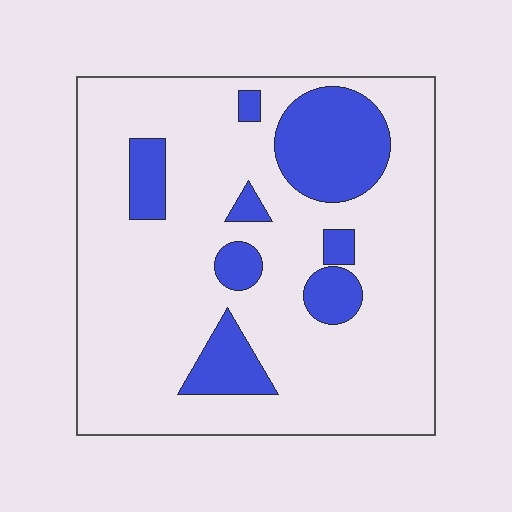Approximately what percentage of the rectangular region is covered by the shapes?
Approximately 20%.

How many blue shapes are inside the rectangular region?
8.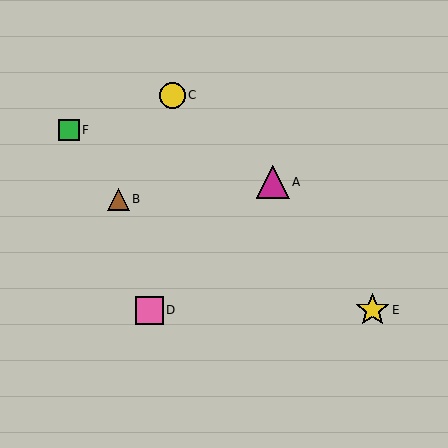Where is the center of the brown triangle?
The center of the brown triangle is at (118, 199).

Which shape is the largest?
The yellow star (labeled E) is the largest.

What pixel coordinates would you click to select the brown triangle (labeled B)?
Click at (118, 199) to select the brown triangle B.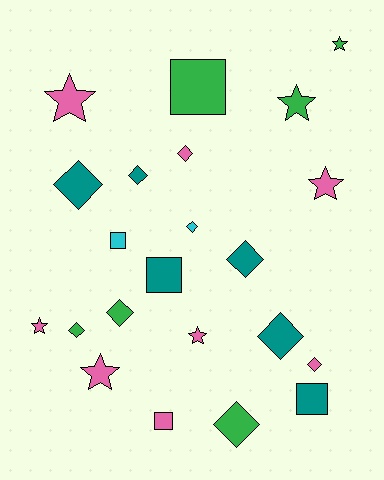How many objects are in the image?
There are 22 objects.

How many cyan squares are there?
There is 1 cyan square.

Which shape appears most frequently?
Diamond, with 10 objects.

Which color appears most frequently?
Pink, with 8 objects.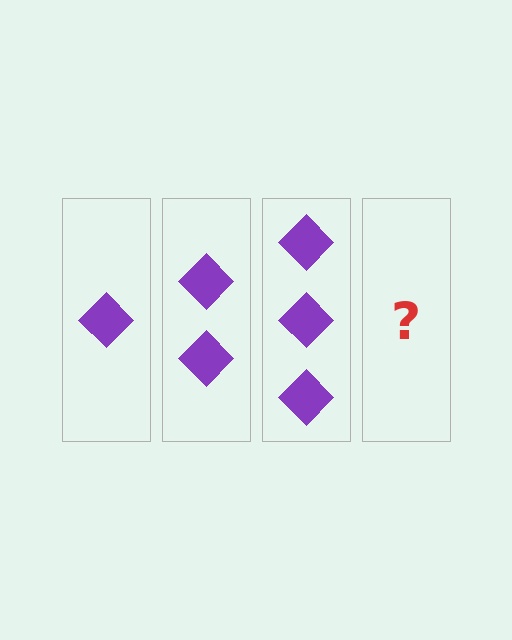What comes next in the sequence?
The next element should be 4 diamonds.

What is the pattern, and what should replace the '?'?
The pattern is that each step adds one more diamond. The '?' should be 4 diamonds.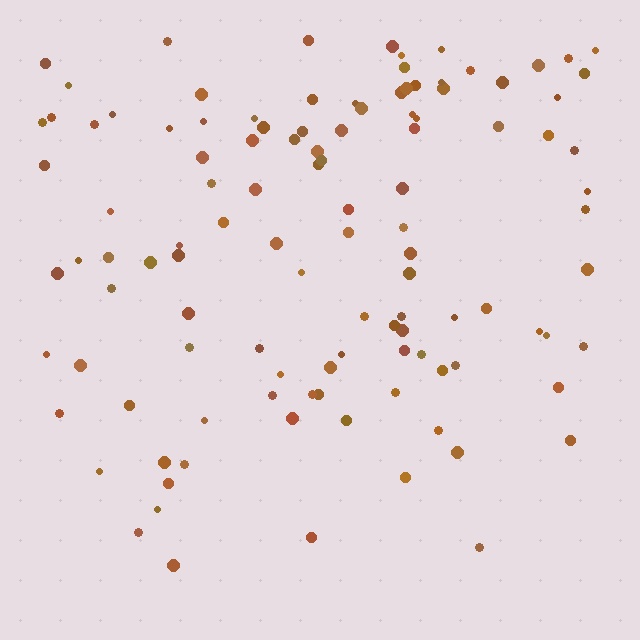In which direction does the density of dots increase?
From bottom to top, with the top side densest.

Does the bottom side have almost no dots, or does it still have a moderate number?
Still a moderate number, just noticeably fewer than the top.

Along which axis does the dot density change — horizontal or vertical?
Vertical.